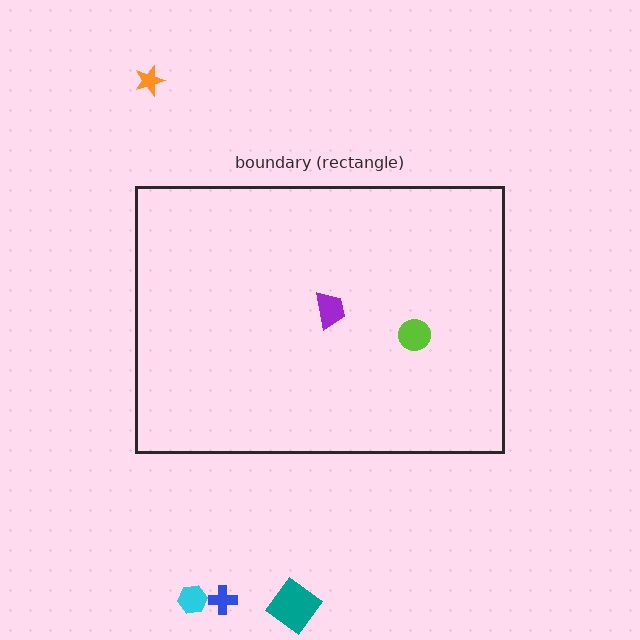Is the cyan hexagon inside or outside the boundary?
Outside.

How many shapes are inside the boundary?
2 inside, 4 outside.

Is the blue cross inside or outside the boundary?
Outside.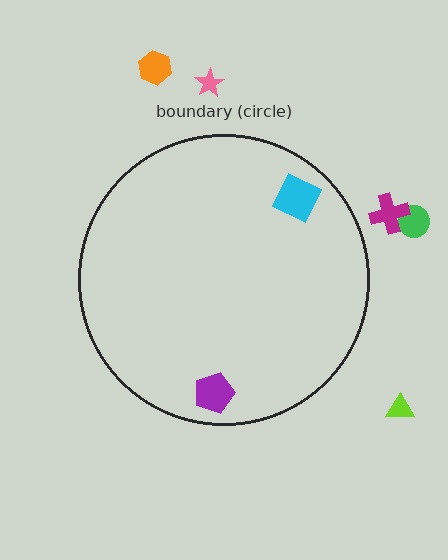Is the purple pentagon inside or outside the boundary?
Inside.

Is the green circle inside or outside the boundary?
Outside.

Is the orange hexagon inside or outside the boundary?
Outside.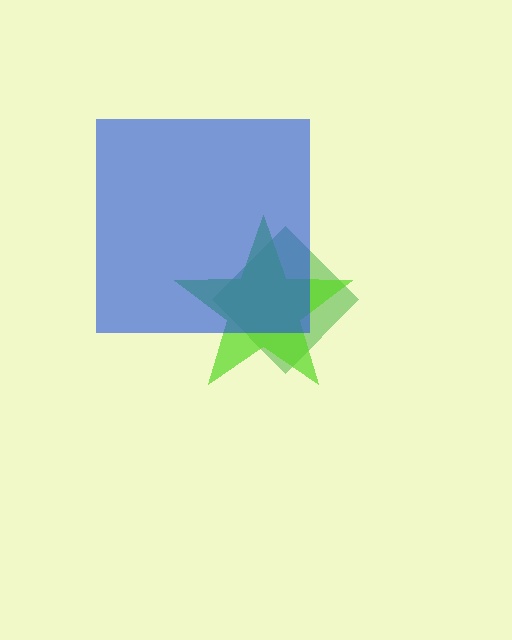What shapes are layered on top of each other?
The layered shapes are: a green diamond, a lime star, a blue square.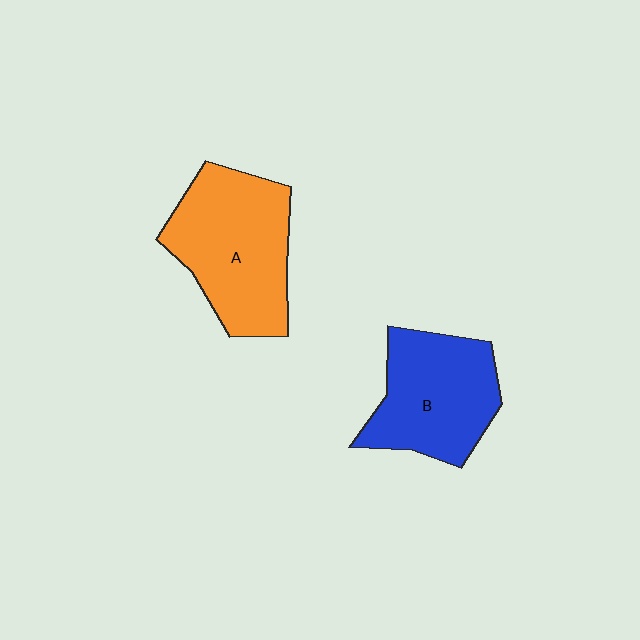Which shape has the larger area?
Shape A (orange).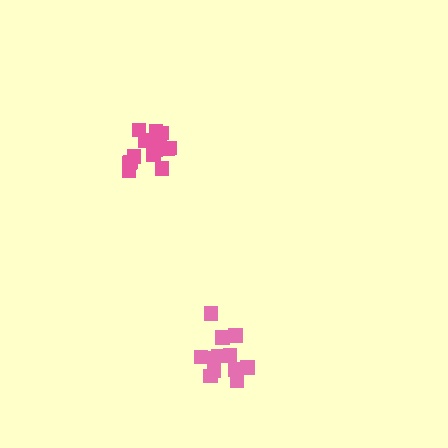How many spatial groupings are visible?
There are 2 spatial groupings.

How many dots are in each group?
Group 1: 15 dots, Group 2: 12 dots (27 total).